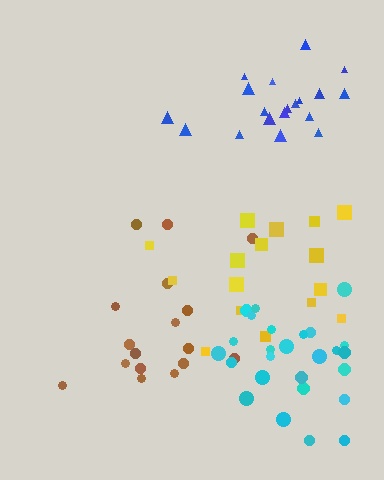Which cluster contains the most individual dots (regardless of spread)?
Cyan (26).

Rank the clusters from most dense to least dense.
cyan, blue, brown, yellow.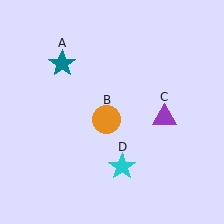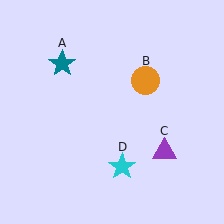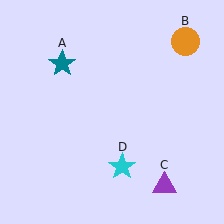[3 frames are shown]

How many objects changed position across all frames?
2 objects changed position: orange circle (object B), purple triangle (object C).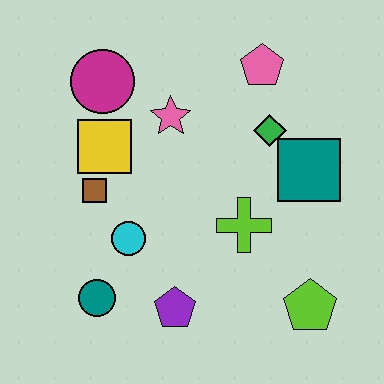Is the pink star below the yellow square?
No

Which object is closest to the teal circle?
The cyan circle is closest to the teal circle.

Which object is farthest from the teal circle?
The pink pentagon is farthest from the teal circle.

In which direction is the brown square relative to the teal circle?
The brown square is above the teal circle.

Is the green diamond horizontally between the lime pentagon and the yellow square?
Yes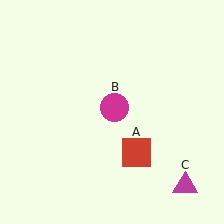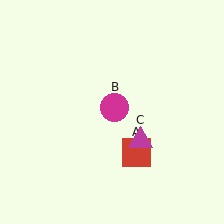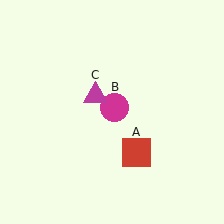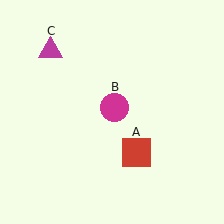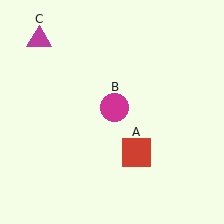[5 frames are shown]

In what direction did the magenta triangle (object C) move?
The magenta triangle (object C) moved up and to the left.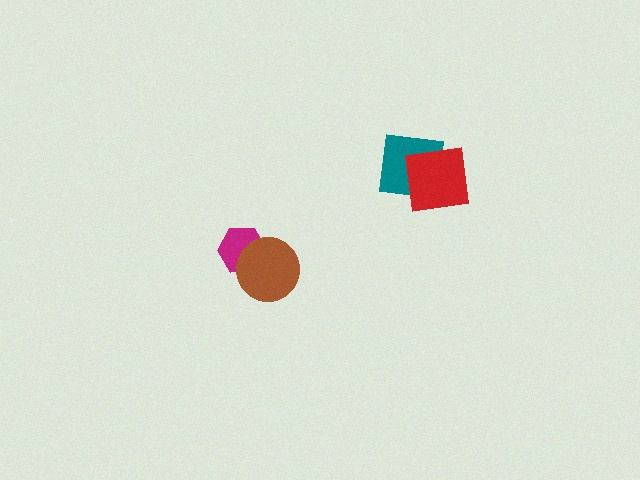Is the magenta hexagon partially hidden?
Yes, it is partially covered by another shape.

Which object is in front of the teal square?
The red square is in front of the teal square.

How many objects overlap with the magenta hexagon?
1 object overlaps with the magenta hexagon.